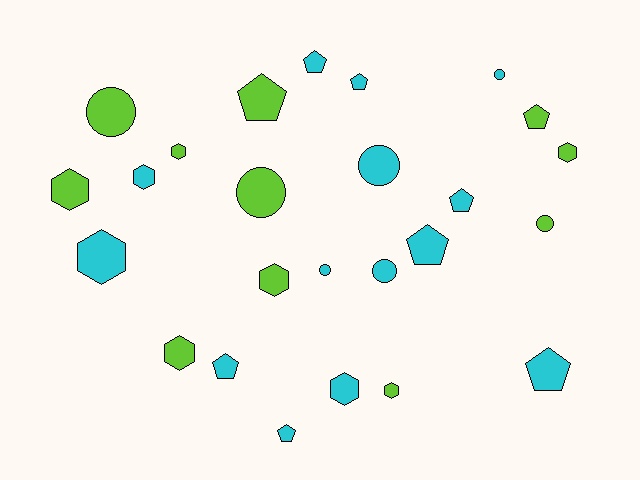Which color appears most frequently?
Cyan, with 14 objects.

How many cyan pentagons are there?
There are 7 cyan pentagons.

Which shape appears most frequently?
Hexagon, with 9 objects.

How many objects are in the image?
There are 25 objects.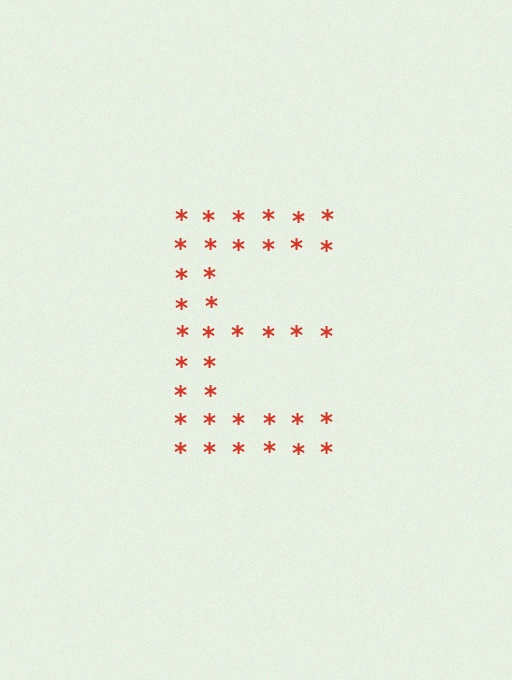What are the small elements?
The small elements are asterisks.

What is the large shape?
The large shape is the letter E.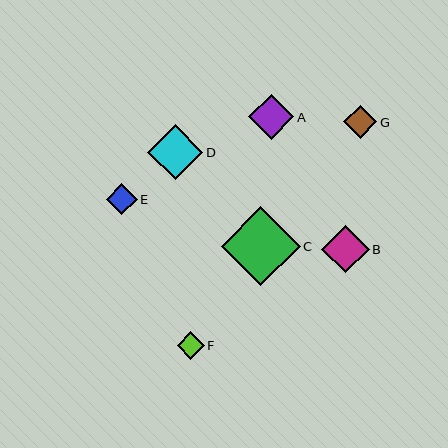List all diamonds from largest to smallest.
From largest to smallest: C, D, B, A, G, E, F.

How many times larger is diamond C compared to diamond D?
Diamond C is approximately 1.4 times the size of diamond D.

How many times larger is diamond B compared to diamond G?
Diamond B is approximately 1.4 times the size of diamond G.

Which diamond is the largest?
Diamond C is the largest with a size of approximately 79 pixels.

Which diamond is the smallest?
Diamond F is the smallest with a size of approximately 27 pixels.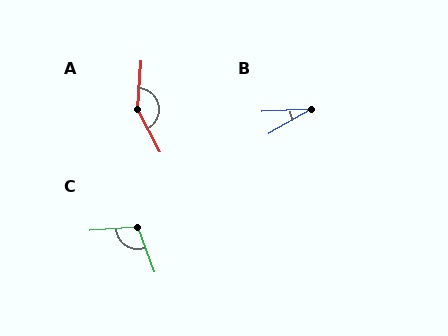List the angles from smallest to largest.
B (27°), C (107°), A (147°).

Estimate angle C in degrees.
Approximately 107 degrees.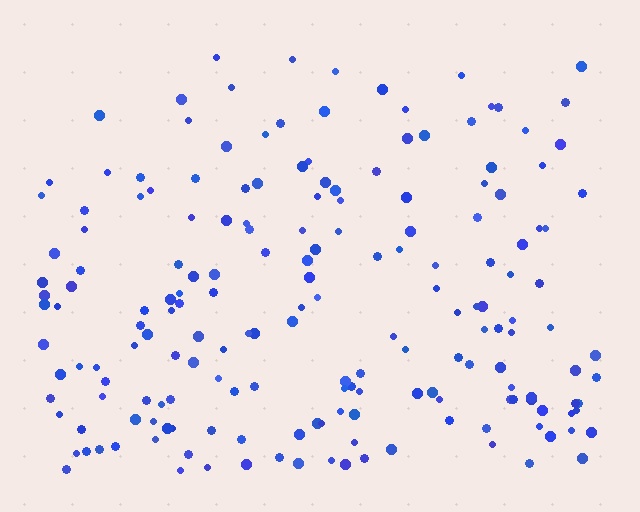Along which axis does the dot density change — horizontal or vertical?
Vertical.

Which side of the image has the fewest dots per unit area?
The top.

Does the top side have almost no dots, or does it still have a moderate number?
Still a moderate number, just noticeably fewer than the bottom.